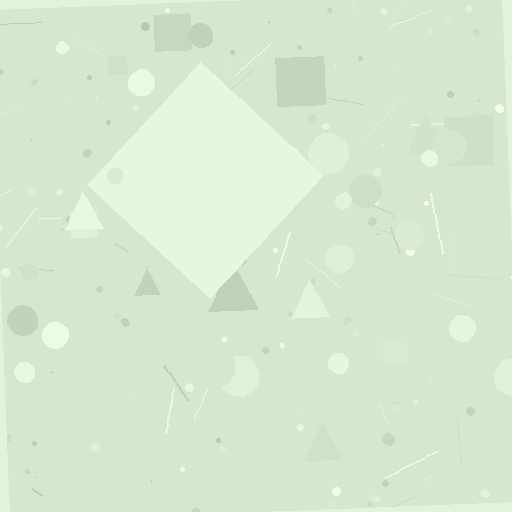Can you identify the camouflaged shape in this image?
The camouflaged shape is a diamond.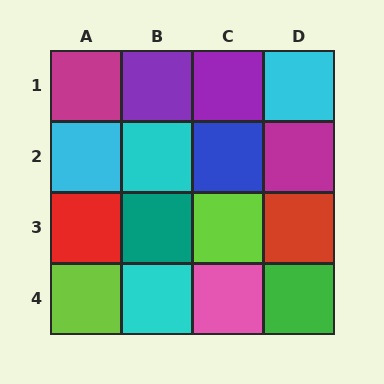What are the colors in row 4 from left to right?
Lime, cyan, pink, green.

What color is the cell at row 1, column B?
Purple.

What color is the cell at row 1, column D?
Cyan.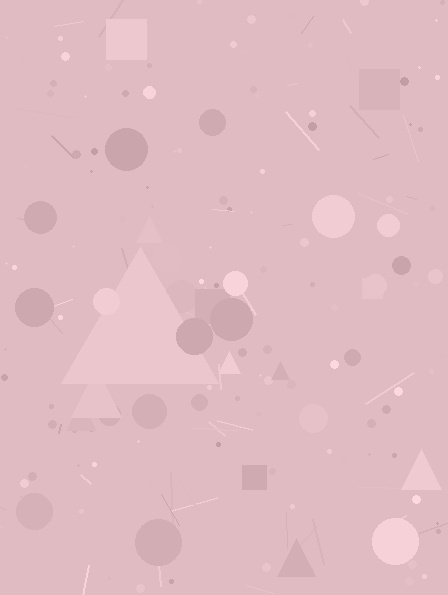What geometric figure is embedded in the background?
A triangle is embedded in the background.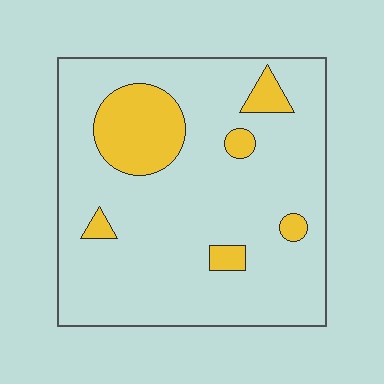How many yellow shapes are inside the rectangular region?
6.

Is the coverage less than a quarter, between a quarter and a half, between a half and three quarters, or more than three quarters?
Less than a quarter.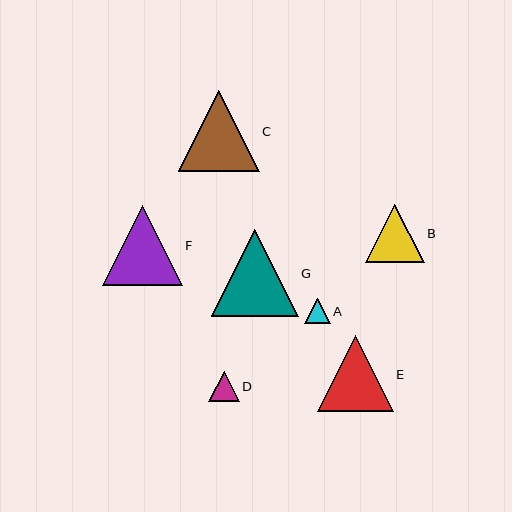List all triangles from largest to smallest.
From largest to smallest: G, C, F, E, B, D, A.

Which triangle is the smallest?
Triangle A is the smallest with a size of approximately 25 pixels.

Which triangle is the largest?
Triangle G is the largest with a size of approximately 87 pixels.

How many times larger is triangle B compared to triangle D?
Triangle B is approximately 1.9 times the size of triangle D.